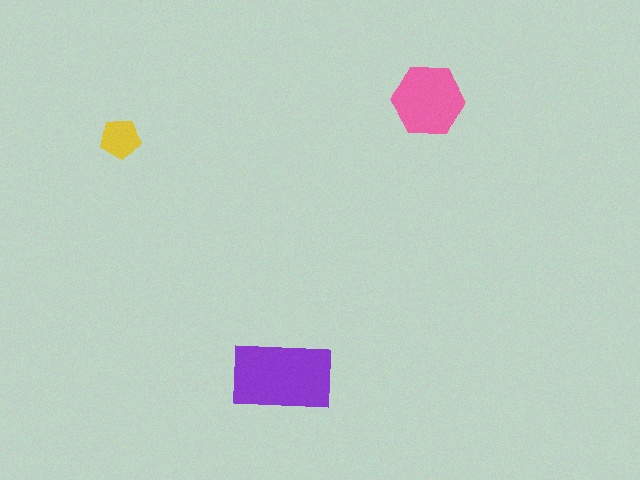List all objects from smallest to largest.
The yellow pentagon, the pink hexagon, the purple rectangle.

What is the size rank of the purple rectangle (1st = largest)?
1st.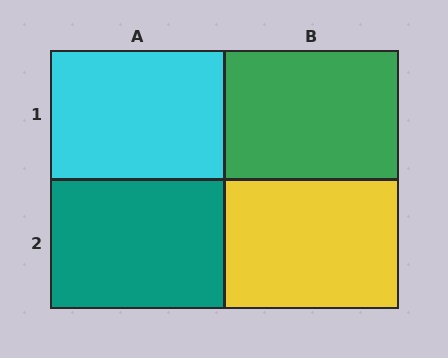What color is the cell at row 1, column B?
Green.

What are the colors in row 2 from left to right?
Teal, yellow.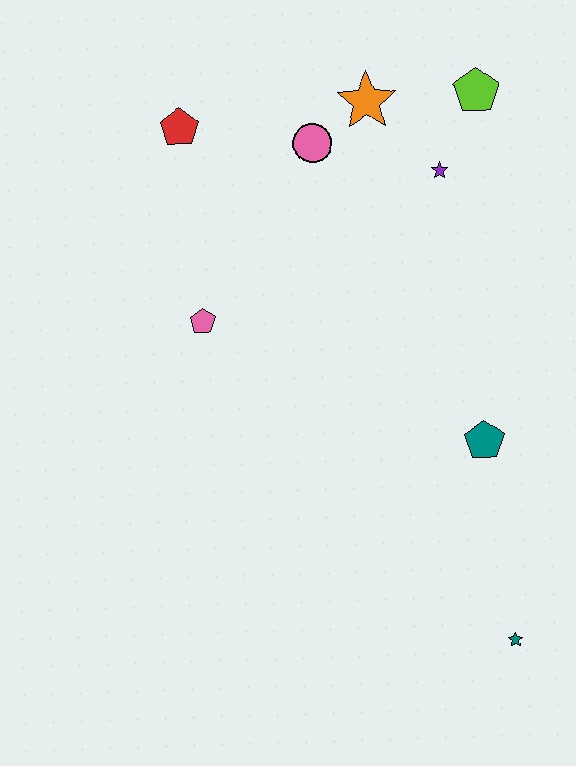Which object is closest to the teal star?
The teal pentagon is closest to the teal star.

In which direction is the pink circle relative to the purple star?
The pink circle is to the left of the purple star.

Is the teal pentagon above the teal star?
Yes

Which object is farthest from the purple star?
The teal star is farthest from the purple star.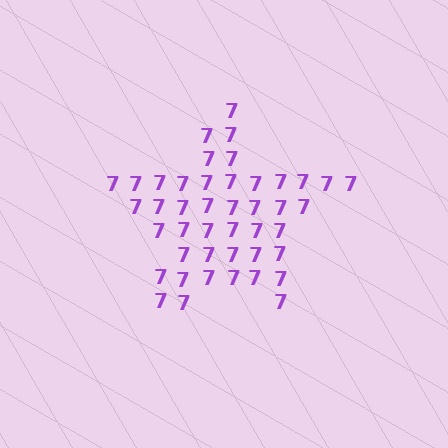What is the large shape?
The large shape is a star.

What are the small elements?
The small elements are digit 7's.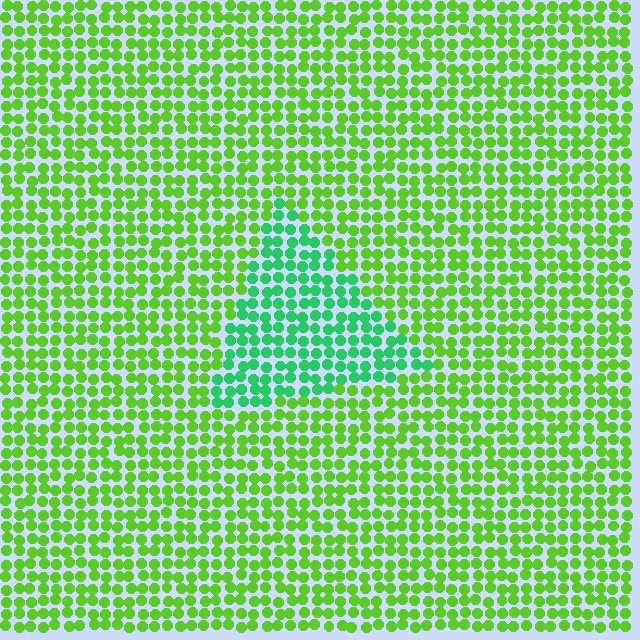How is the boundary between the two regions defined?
The boundary is defined purely by a slight shift in hue (about 41 degrees). Spacing, size, and orientation are identical on both sides.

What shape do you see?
I see a triangle.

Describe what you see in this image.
The image is filled with small lime elements in a uniform arrangement. A triangle-shaped region is visible where the elements are tinted to a slightly different hue, forming a subtle color boundary.